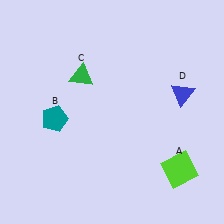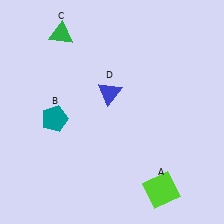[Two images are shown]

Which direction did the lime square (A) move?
The lime square (A) moved down.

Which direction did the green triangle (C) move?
The green triangle (C) moved up.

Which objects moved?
The objects that moved are: the lime square (A), the green triangle (C), the blue triangle (D).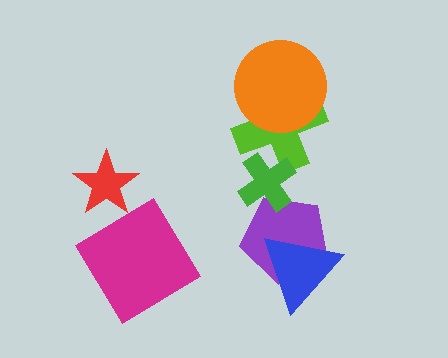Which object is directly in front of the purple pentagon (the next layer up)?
The green cross is directly in front of the purple pentagon.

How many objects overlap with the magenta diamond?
0 objects overlap with the magenta diamond.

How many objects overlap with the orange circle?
1 object overlaps with the orange circle.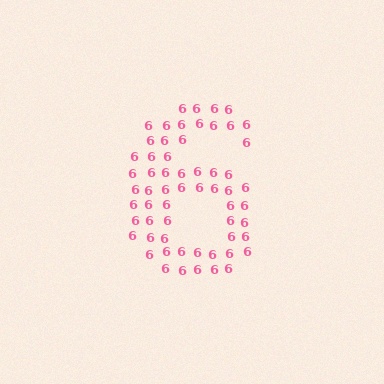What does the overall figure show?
The overall figure shows the digit 6.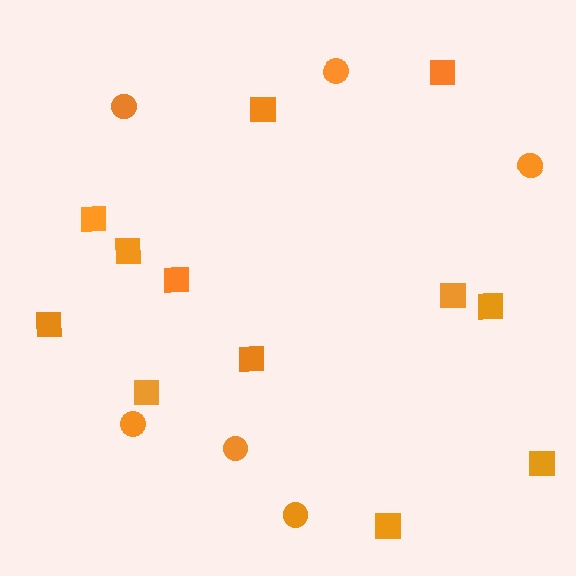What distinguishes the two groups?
There are 2 groups: one group of squares (12) and one group of circles (6).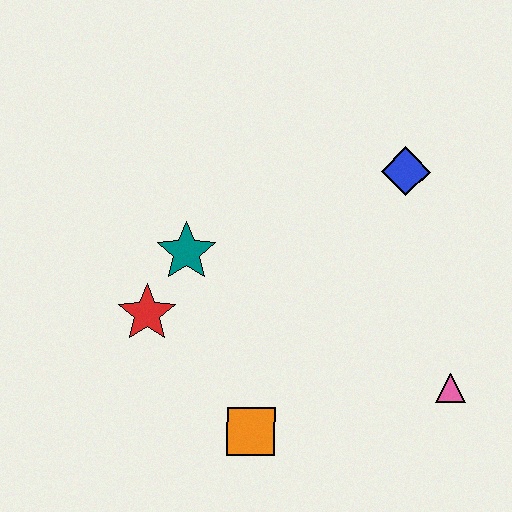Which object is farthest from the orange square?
The blue diamond is farthest from the orange square.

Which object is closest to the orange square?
The red star is closest to the orange square.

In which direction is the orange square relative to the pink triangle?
The orange square is to the left of the pink triangle.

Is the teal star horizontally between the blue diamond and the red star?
Yes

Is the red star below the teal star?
Yes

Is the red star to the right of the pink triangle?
No